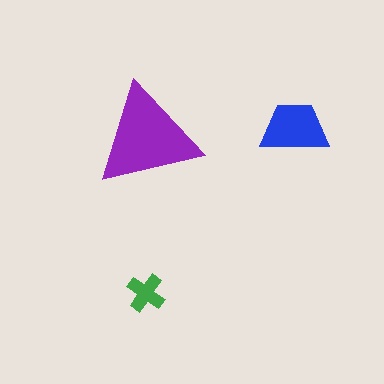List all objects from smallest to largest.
The green cross, the blue trapezoid, the purple triangle.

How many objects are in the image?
There are 3 objects in the image.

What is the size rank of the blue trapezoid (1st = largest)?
2nd.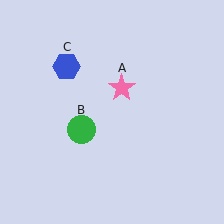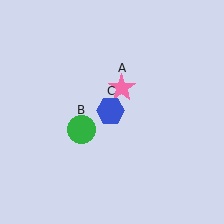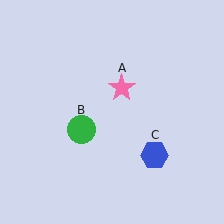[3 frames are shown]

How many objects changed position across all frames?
1 object changed position: blue hexagon (object C).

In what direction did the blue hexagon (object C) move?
The blue hexagon (object C) moved down and to the right.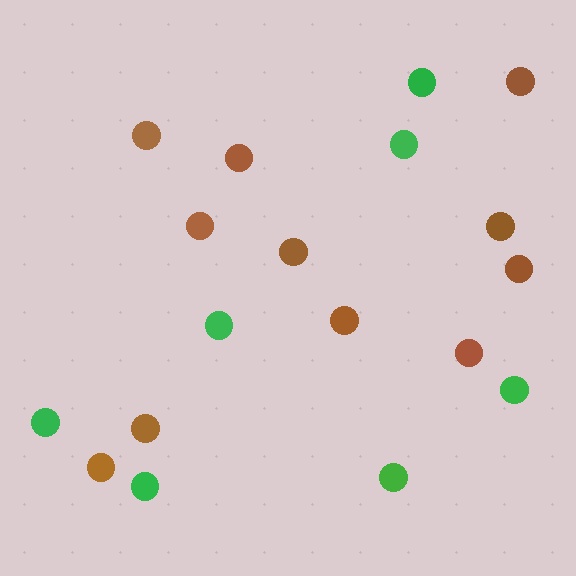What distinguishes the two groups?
There are 2 groups: one group of green circles (7) and one group of brown circles (11).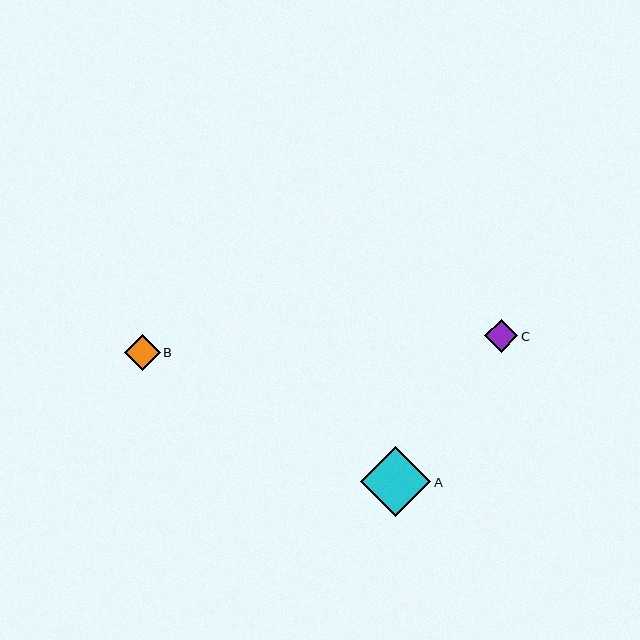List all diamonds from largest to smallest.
From largest to smallest: A, B, C.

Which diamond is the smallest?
Diamond C is the smallest with a size of approximately 33 pixels.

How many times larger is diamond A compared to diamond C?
Diamond A is approximately 2.1 times the size of diamond C.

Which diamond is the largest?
Diamond A is the largest with a size of approximately 70 pixels.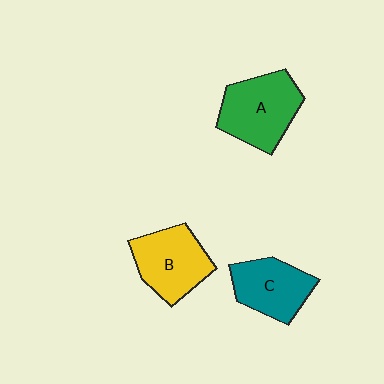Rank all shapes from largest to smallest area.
From largest to smallest: A (green), B (yellow), C (teal).